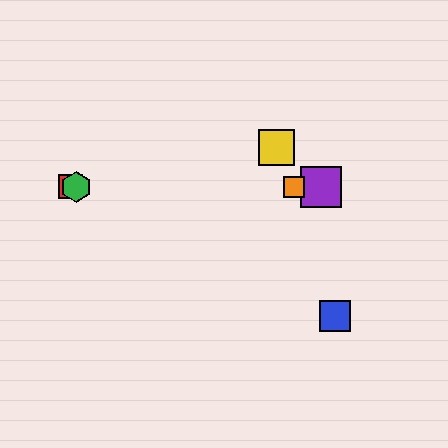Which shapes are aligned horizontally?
The red square, the green hexagon, the purple square, the orange square are aligned horizontally.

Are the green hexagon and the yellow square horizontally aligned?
No, the green hexagon is at y≈187 and the yellow square is at y≈148.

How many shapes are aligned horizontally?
4 shapes (the red square, the green hexagon, the purple square, the orange square) are aligned horizontally.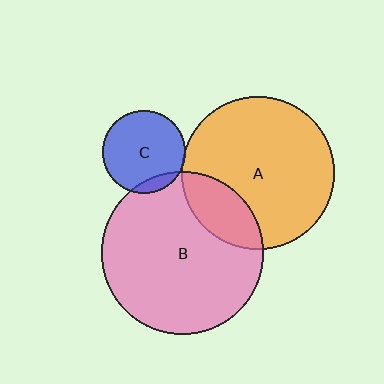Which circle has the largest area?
Circle B (pink).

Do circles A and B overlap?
Yes.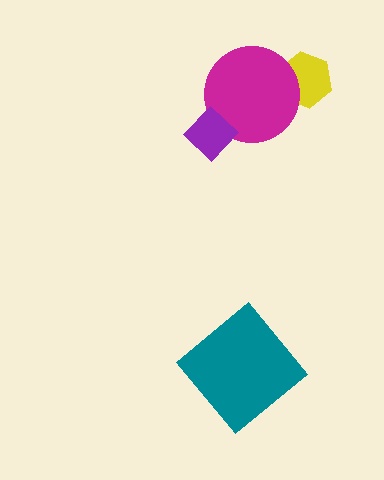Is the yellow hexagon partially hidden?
Yes, it is partially covered by another shape.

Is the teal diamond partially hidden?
No, no other shape covers it.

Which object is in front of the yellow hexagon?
The magenta circle is in front of the yellow hexagon.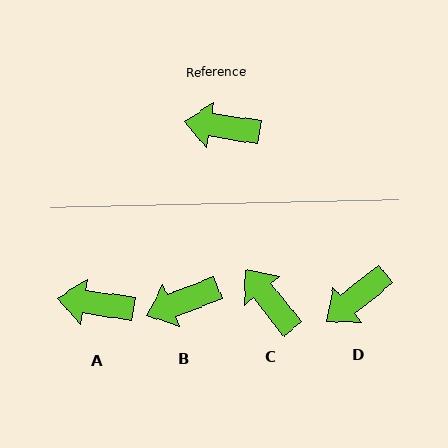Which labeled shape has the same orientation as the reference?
A.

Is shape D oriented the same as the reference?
No, it is off by about 47 degrees.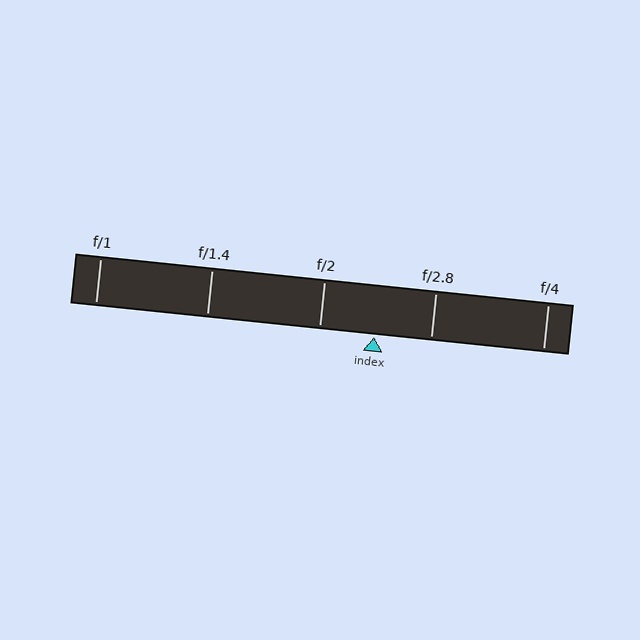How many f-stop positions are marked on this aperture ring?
There are 5 f-stop positions marked.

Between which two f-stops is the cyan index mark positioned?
The index mark is between f/2 and f/2.8.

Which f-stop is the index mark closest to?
The index mark is closest to f/2.